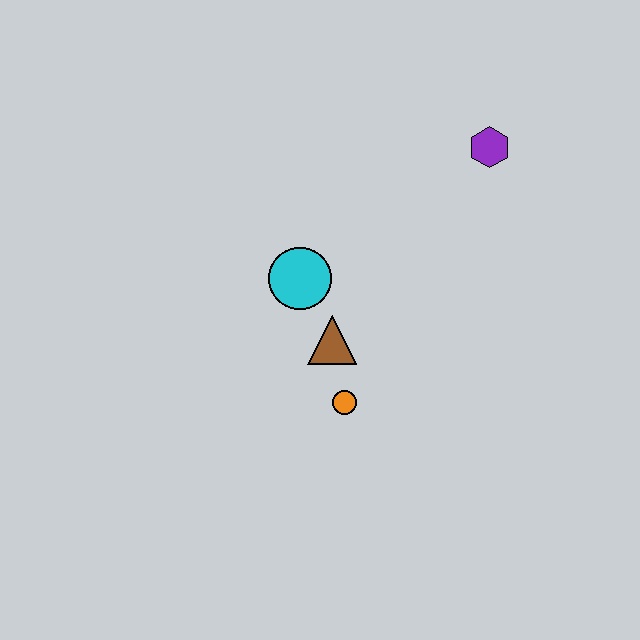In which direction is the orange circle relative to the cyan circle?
The orange circle is below the cyan circle.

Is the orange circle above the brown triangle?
No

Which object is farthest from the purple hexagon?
The orange circle is farthest from the purple hexagon.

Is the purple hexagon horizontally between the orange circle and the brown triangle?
No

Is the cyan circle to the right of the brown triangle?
No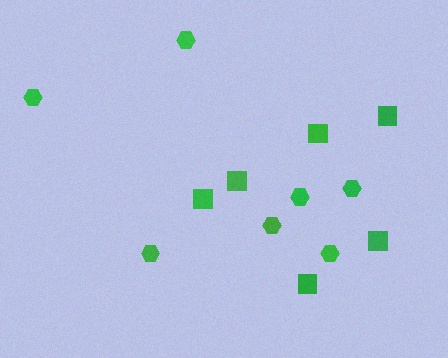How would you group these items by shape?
There are 2 groups: one group of squares (6) and one group of hexagons (7).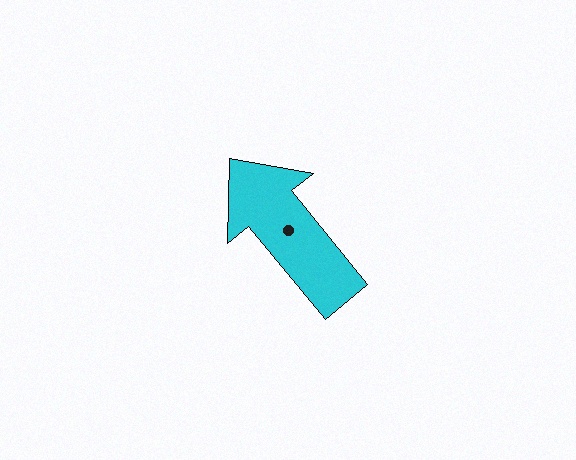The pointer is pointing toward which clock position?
Roughly 11 o'clock.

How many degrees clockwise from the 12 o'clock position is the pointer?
Approximately 321 degrees.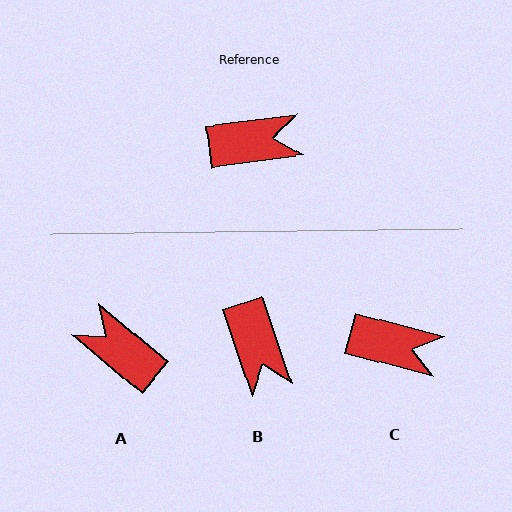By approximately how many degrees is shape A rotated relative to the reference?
Approximately 132 degrees counter-clockwise.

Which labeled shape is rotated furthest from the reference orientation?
A, about 132 degrees away.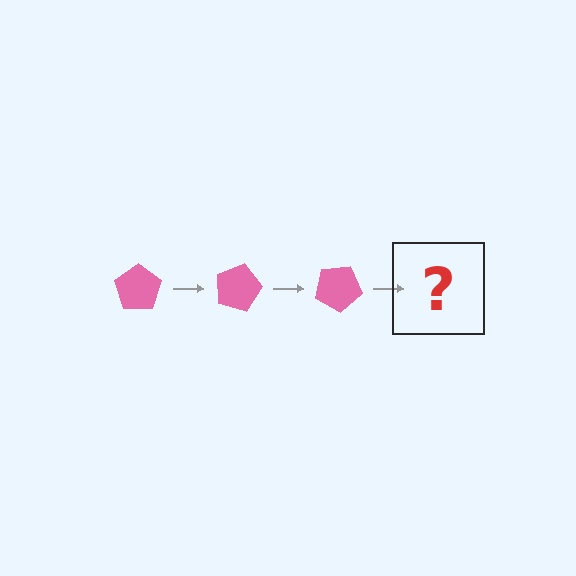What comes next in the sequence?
The next element should be a pink pentagon rotated 45 degrees.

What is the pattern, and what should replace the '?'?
The pattern is that the pentagon rotates 15 degrees each step. The '?' should be a pink pentagon rotated 45 degrees.